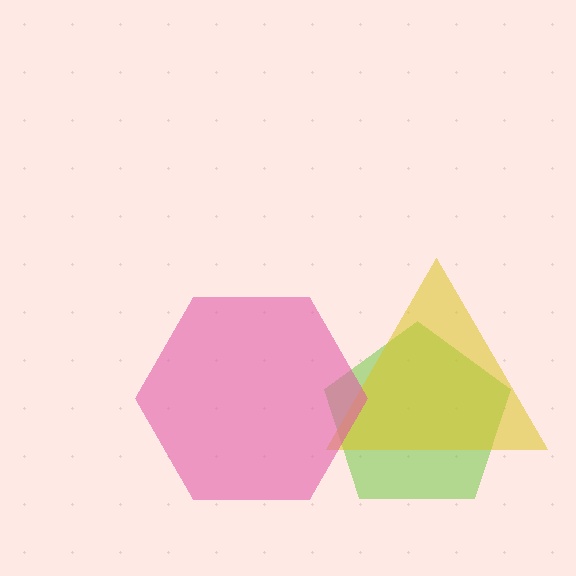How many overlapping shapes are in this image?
There are 3 overlapping shapes in the image.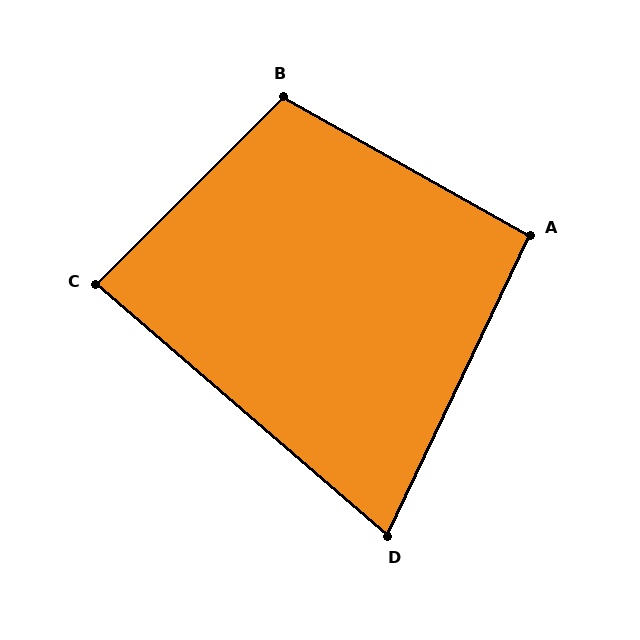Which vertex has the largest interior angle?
B, at approximately 105 degrees.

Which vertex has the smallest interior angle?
D, at approximately 75 degrees.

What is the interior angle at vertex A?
Approximately 94 degrees (approximately right).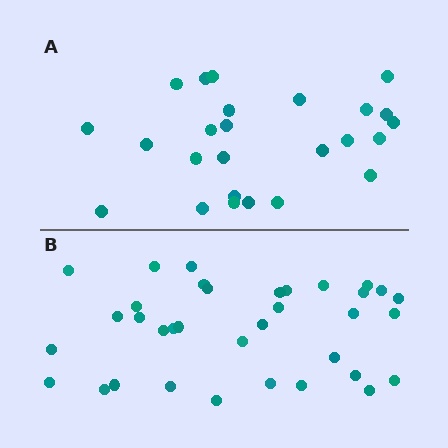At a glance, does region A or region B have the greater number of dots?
Region B (the bottom region) has more dots.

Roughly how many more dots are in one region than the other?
Region B has roughly 10 or so more dots than region A.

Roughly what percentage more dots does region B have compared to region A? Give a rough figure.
About 40% more.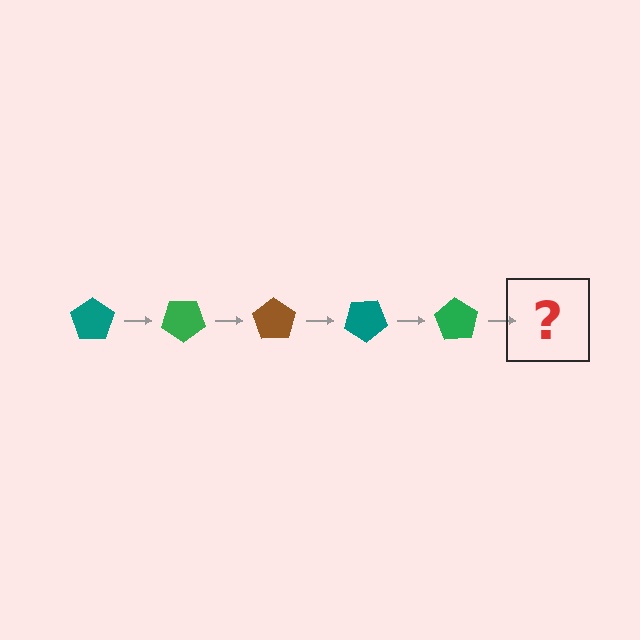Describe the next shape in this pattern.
It should be a brown pentagon, rotated 175 degrees from the start.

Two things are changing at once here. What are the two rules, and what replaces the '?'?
The two rules are that it rotates 35 degrees each step and the color cycles through teal, green, and brown. The '?' should be a brown pentagon, rotated 175 degrees from the start.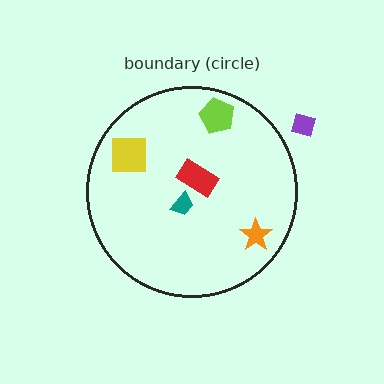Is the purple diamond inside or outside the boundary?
Outside.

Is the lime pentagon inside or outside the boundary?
Inside.